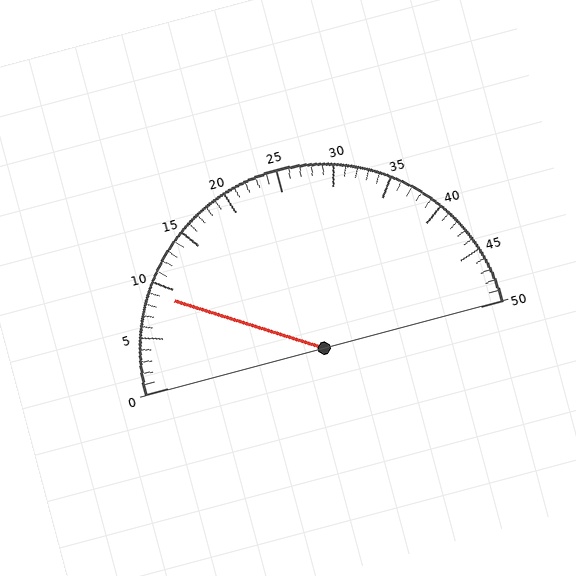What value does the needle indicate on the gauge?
The needle indicates approximately 9.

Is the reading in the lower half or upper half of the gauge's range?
The reading is in the lower half of the range (0 to 50).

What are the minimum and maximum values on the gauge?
The gauge ranges from 0 to 50.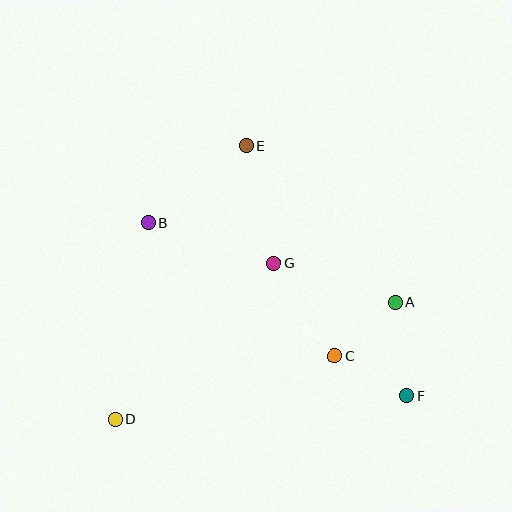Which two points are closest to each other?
Points A and C are closest to each other.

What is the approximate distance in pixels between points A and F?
The distance between A and F is approximately 94 pixels.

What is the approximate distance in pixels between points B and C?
The distance between B and C is approximately 229 pixels.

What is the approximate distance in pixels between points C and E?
The distance between C and E is approximately 228 pixels.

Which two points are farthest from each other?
Points B and F are farthest from each other.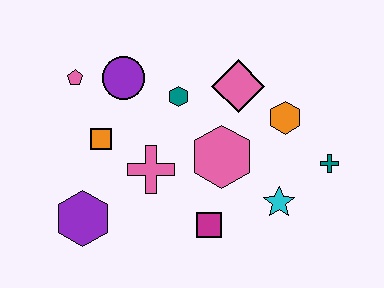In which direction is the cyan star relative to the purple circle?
The cyan star is to the right of the purple circle.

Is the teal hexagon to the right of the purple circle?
Yes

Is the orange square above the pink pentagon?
No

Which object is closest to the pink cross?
The orange square is closest to the pink cross.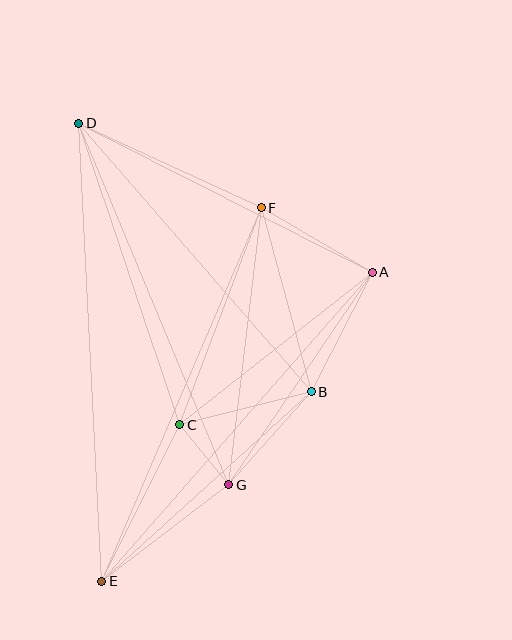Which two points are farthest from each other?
Points D and E are farthest from each other.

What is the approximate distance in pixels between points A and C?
The distance between A and C is approximately 245 pixels.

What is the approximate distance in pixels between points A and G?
The distance between A and G is approximately 257 pixels.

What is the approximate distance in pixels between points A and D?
The distance between A and D is approximately 329 pixels.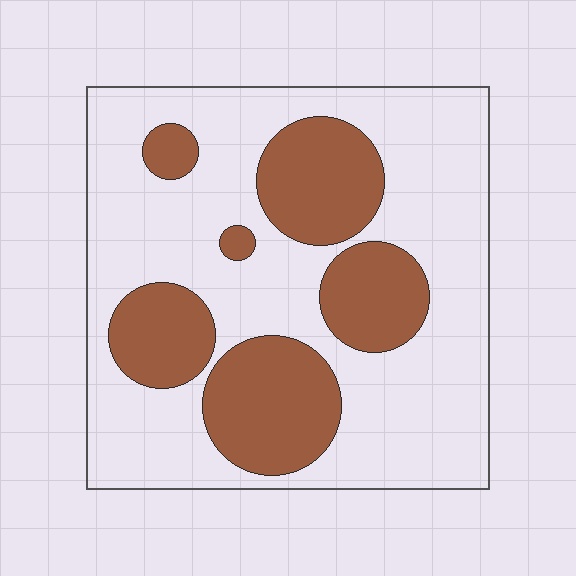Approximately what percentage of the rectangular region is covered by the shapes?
Approximately 30%.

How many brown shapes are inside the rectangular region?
6.